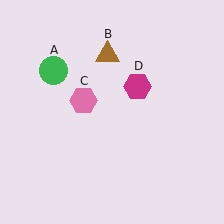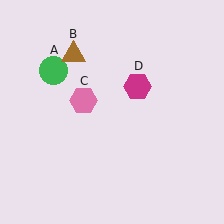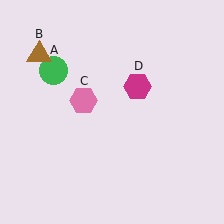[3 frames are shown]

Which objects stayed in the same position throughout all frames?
Green circle (object A) and pink hexagon (object C) and magenta hexagon (object D) remained stationary.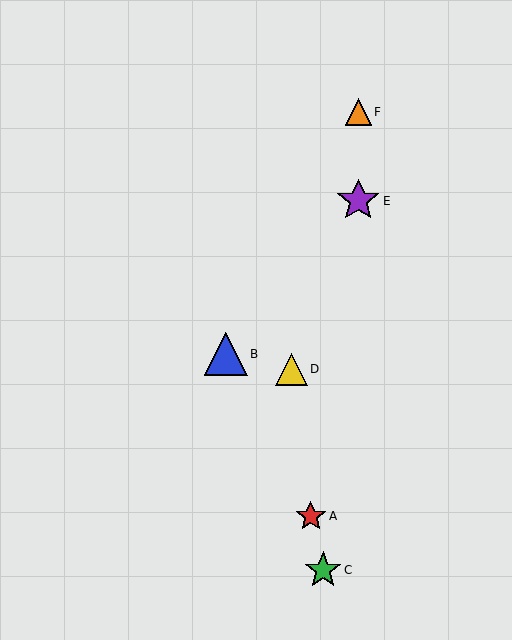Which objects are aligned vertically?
Objects E, F are aligned vertically.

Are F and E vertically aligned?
Yes, both are at x≈358.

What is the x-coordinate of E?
Object E is at x≈358.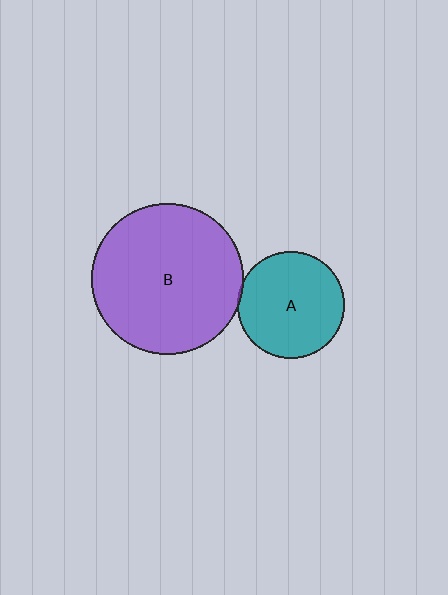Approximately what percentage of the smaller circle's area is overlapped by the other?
Approximately 5%.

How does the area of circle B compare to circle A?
Approximately 2.0 times.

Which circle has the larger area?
Circle B (purple).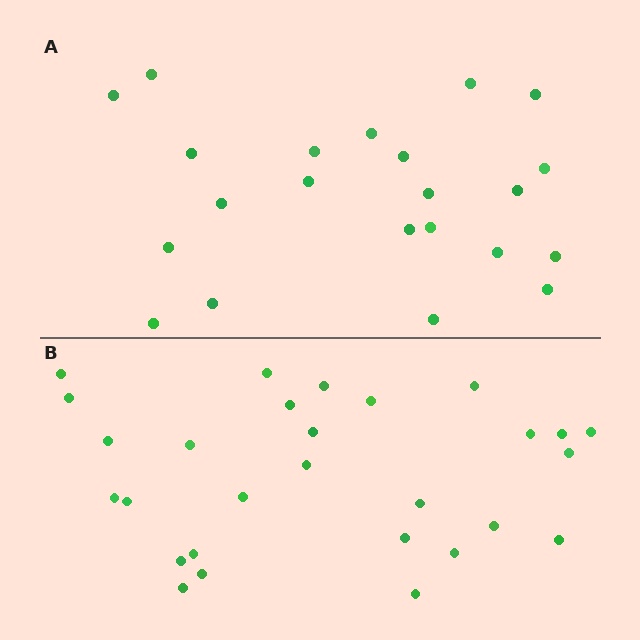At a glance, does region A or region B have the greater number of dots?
Region B (the bottom region) has more dots.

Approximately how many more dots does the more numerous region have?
Region B has about 6 more dots than region A.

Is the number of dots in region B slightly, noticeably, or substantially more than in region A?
Region B has noticeably more, but not dramatically so. The ratio is roughly 1.3 to 1.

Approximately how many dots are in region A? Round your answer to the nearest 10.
About 20 dots. (The exact count is 22, which rounds to 20.)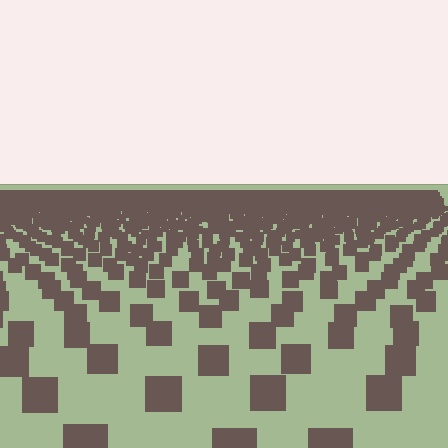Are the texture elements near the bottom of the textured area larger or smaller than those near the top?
Larger. Near the bottom, elements are closer to the viewer and appear at a bigger on-screen size.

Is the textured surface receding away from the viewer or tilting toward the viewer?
The surface is receding away from the viewer. Texture elements get smaller and denser toward the top.